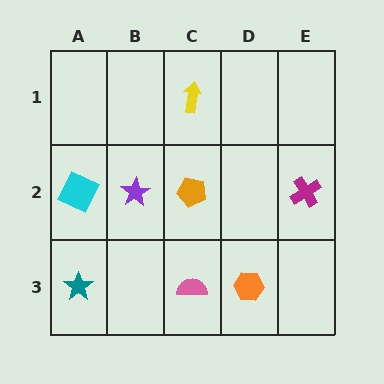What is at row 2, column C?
An orange pentagon.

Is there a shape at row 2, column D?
No, that cell is empty.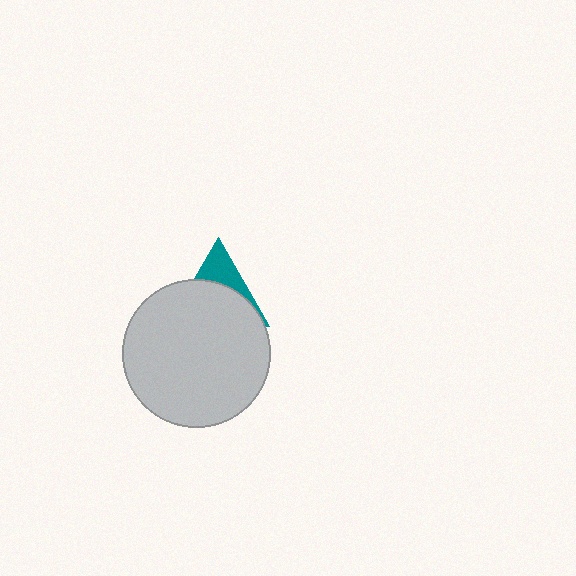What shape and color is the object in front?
The object in front is a light gray circle.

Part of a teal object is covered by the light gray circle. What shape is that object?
It is a triangle.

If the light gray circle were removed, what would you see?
You would see the complete teal triangle.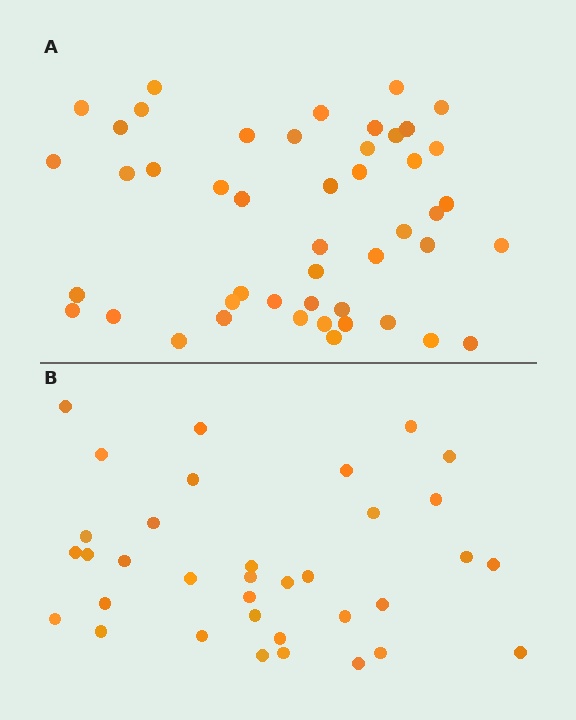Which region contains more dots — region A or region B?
Region A (the top region) has more dots.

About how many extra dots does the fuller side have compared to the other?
Region A has roughly 12 or so more dots than region B.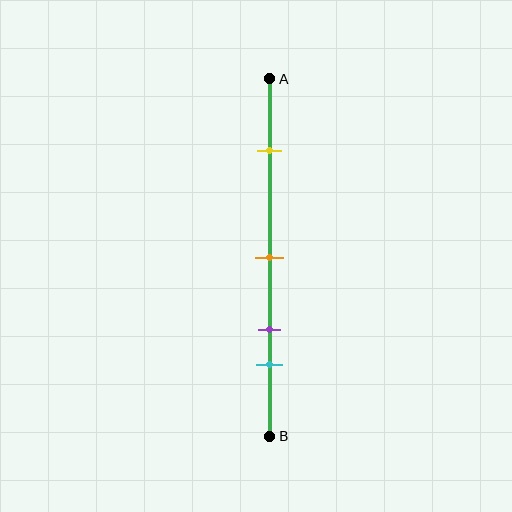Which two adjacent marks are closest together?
The purple and cyan marks are the closest adjacent pair.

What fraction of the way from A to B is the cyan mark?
The cyan mark is approximately 80% (0.8) of the way from A to B.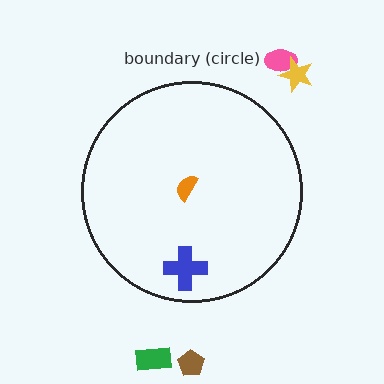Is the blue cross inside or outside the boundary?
Inside.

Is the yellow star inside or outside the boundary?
Outside.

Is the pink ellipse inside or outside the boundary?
Outside.